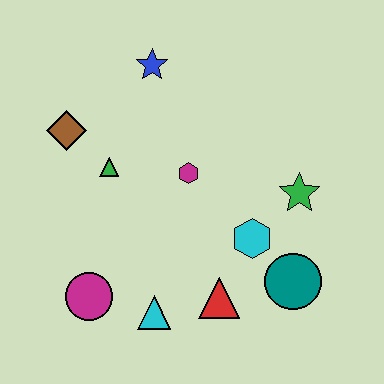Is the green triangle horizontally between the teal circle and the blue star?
No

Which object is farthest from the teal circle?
The brown diamond is farthest from the teal circle.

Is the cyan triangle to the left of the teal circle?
Yes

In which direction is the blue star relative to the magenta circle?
The blue star is above the magenta circle.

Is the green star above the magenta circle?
Yes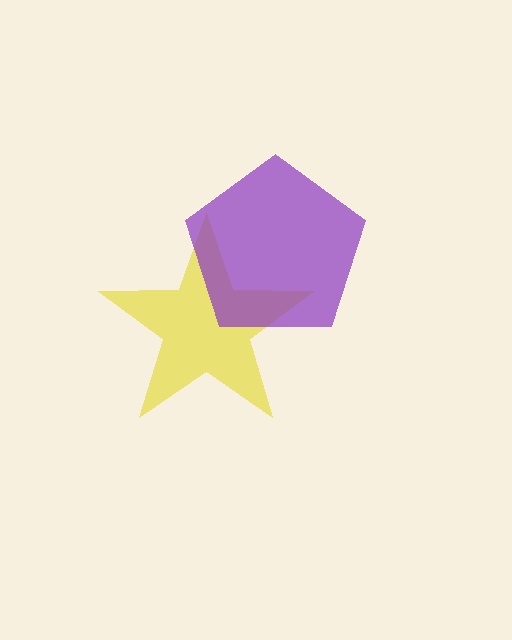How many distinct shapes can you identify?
There are 2 distinct shapes: a yellow star, a purple pentagon.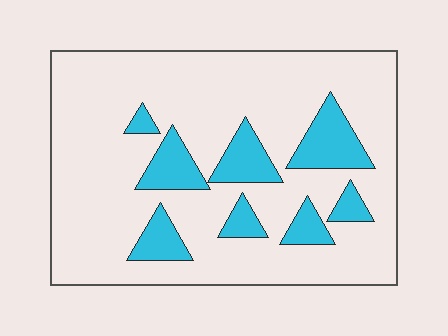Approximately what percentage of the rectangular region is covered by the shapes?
Approximately 20%.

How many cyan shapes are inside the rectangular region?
8.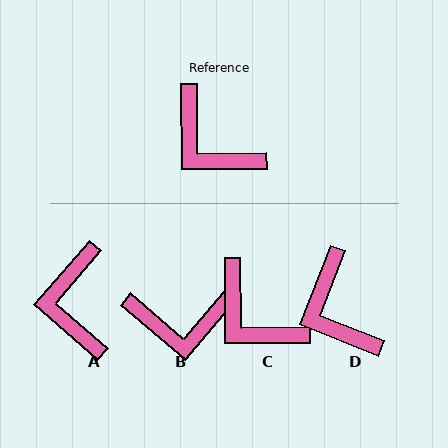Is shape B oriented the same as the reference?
No, it is off by about 49 degrees.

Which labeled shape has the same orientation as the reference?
C.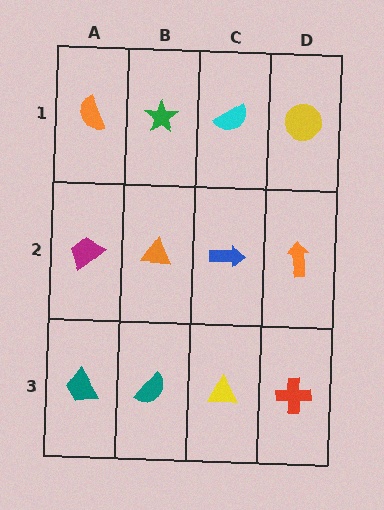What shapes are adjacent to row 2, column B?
A green star (row 1, column B), a teal semicircle (row 3, column B), a magenta trapezoid (row 2, column A), a blue arrow (row 2, column C).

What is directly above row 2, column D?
A yellow circle.